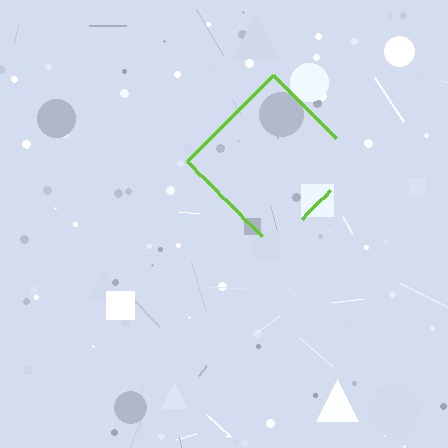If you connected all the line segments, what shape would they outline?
They would outline a diamond.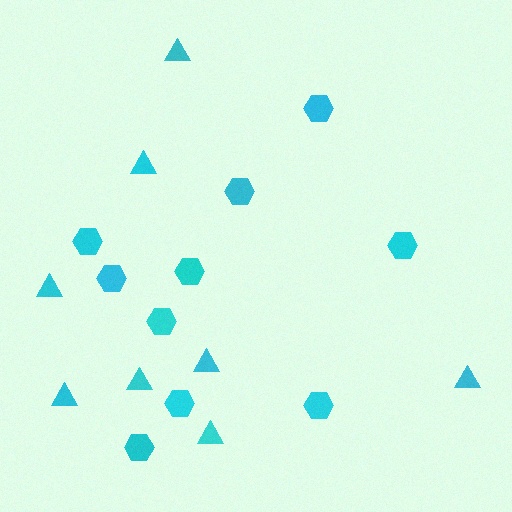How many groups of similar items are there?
There are 2 groups: one group of hexagons (10) and one group of triangles (8).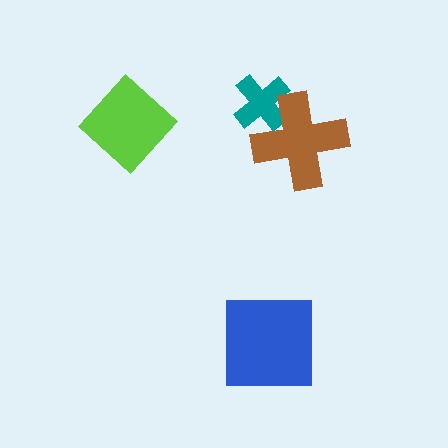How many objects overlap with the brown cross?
1 object overlaps with the brown cross.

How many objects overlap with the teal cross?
1 object overlaps with the teal cross.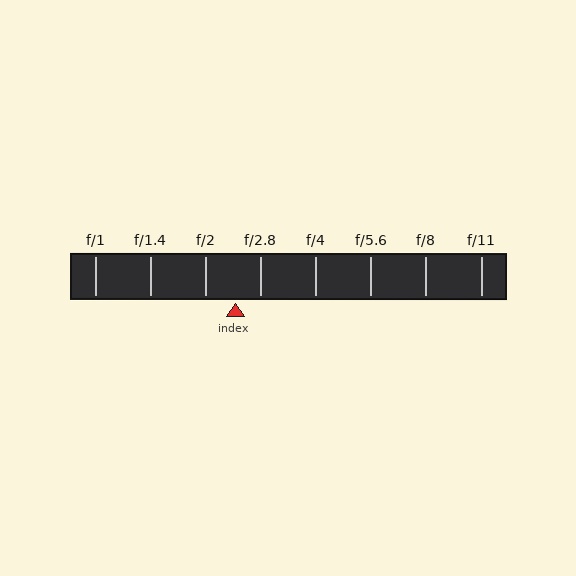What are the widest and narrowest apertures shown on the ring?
The widest aperture shown is f/1 and the narrowest is f/11.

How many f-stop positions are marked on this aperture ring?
There are 8 f-stop positions marked.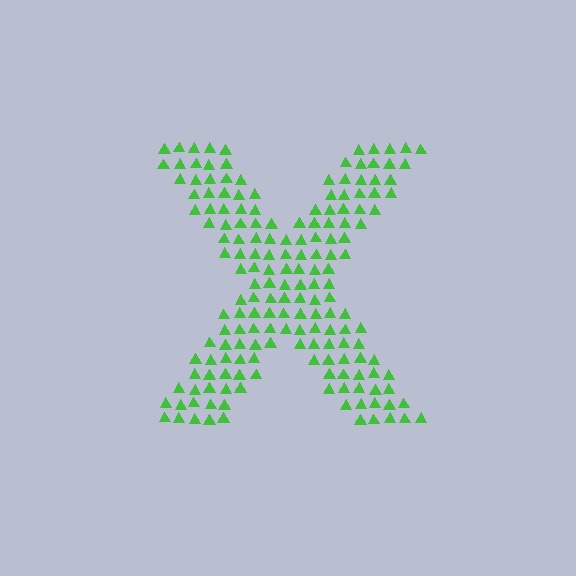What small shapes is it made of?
It is made of small triangles.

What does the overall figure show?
The overall figure shows the letter X.